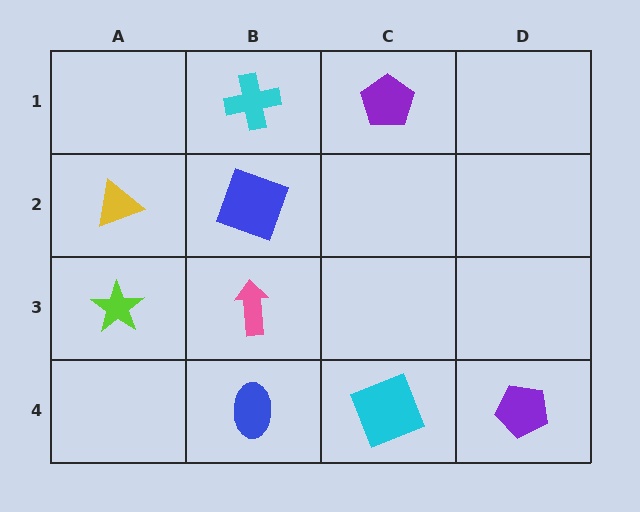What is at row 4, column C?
A cyan square.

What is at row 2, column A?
A yellow triangle.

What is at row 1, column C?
A purple pentagon.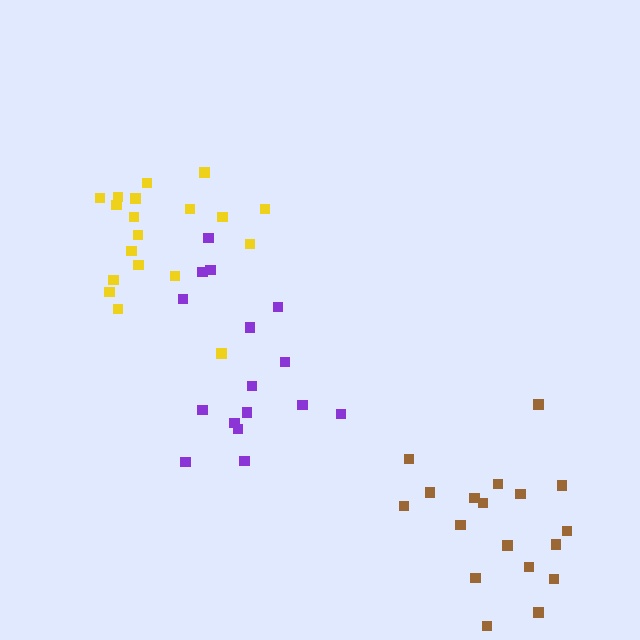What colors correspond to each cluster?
The clusters are colored: purple, brown, yellow.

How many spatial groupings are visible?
There are 3 spatial groupings.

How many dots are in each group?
Group 1: 16 dots, Group 2: 18 dots, Group 3: 19 dots (53 total).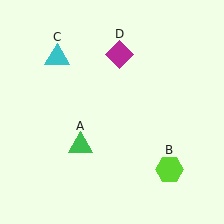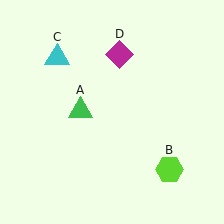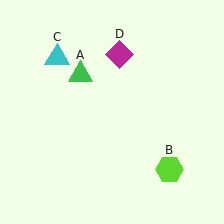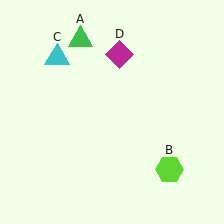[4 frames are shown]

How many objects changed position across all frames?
1 object changed position: green triangle (object A).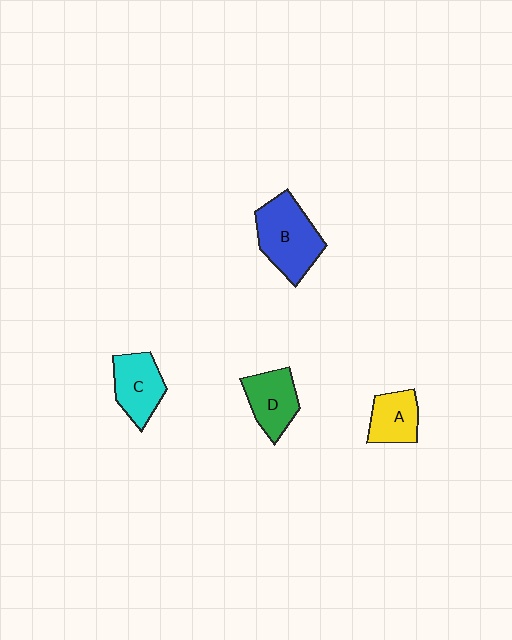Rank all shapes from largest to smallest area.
From largest to smallest: B (blue), C (cyan), D (green), A (yellow).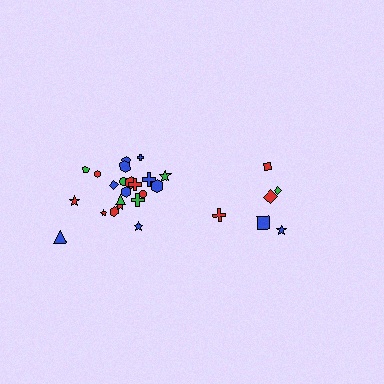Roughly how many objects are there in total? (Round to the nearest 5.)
Roughly 30 objects in total.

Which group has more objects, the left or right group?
The left group.